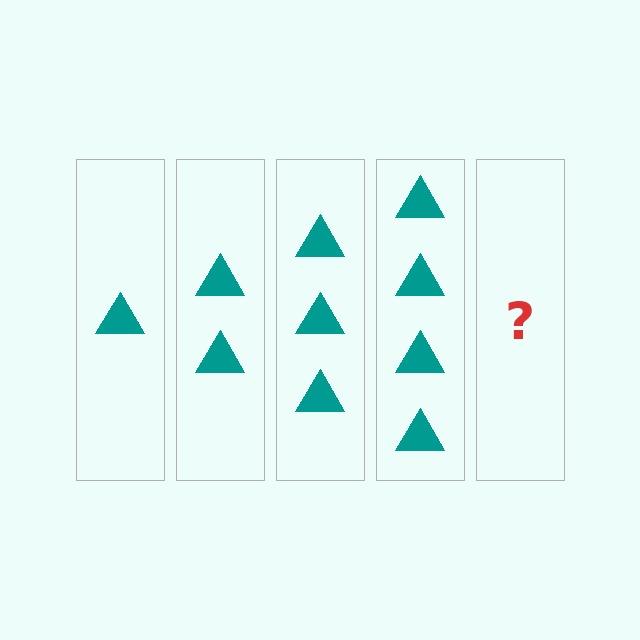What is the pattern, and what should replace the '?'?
The pattern is that each step adds one more triangle. The '?' should be 5 triangles.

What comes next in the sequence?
The next element should be 5 triangles.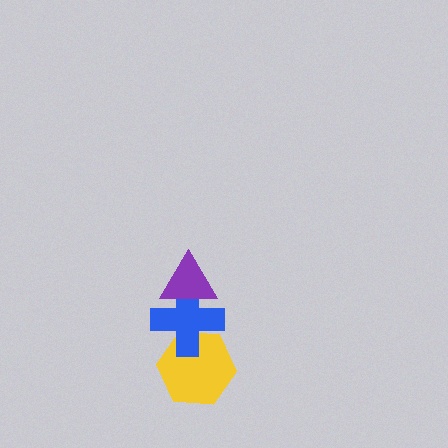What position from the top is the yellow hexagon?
The yellow hexagon is 3rd from the top.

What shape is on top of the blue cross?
The purple triangle is on top of the blue cross.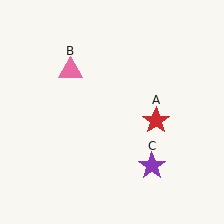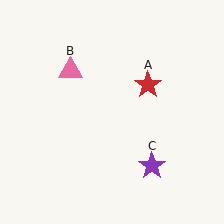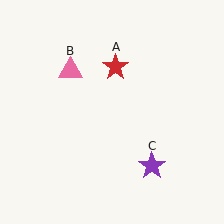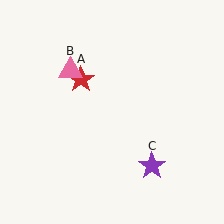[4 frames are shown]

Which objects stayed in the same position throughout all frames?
Pink triangle (object B) and purple star (object C) remained stationary.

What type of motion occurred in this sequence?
The red star (object A) rotated counterclockwise around the center of the scene.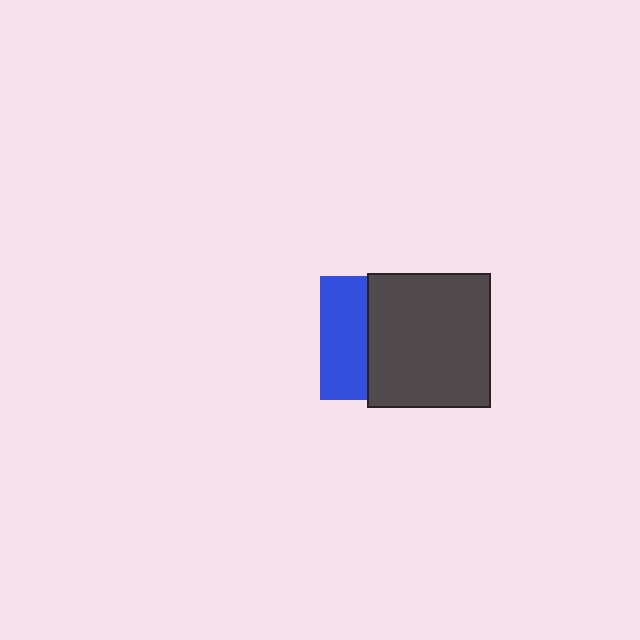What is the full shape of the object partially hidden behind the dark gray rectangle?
The partially hidden object is a blue square.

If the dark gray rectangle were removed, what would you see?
You would see the complete blue square.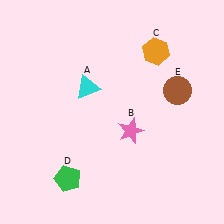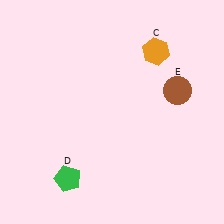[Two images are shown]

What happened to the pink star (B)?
The pink star (B) was removed in Image 2. It was in the bottom-right area of Image 1.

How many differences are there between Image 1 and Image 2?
There are 2 differences between the two images.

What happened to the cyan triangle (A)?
The cyan triangle (A) was removed in Image 2. It was in the top-left area of Image 1.